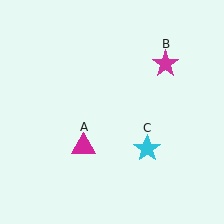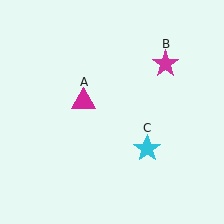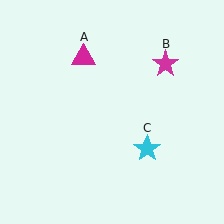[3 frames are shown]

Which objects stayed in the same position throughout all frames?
Magenta star (object B) and cyan star (object C) remained stationary.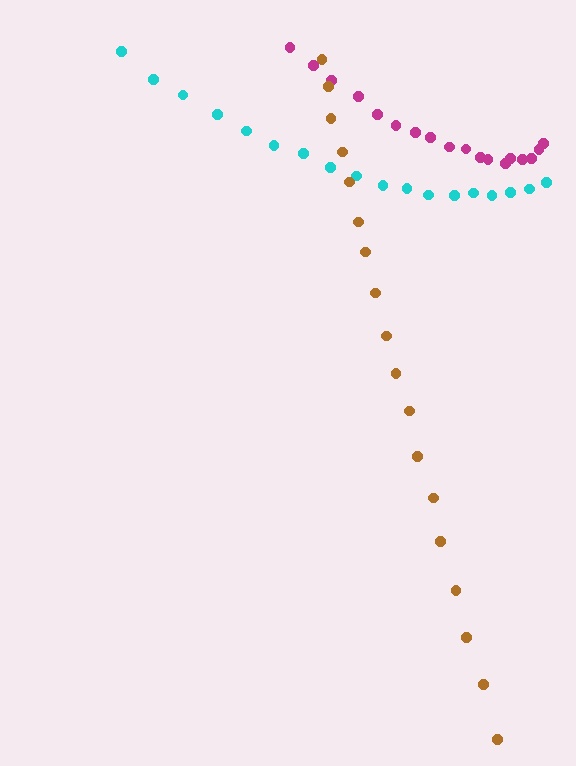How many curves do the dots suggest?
There are 3 distinct paths.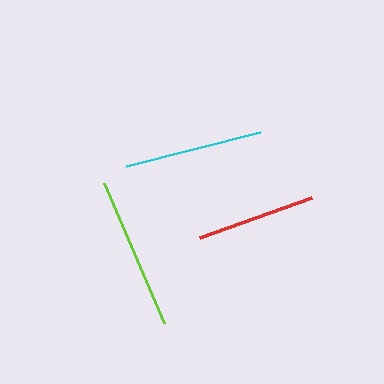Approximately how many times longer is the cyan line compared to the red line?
The cyan line is approximately 1.2 times the length of the red line.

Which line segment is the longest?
The lime line is the longest at approximately 152 pixels.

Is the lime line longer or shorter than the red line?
The lime line is longer than the red line.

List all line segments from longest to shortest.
From longest to shortest: lime, cyan, red.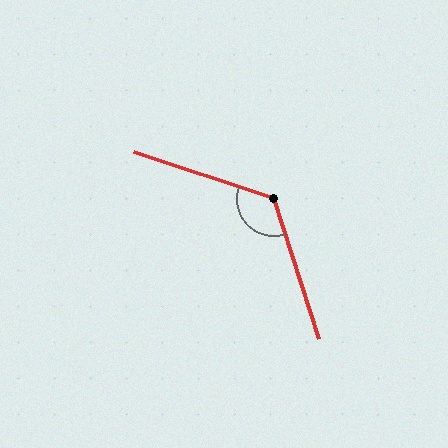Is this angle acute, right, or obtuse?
It is obtuse.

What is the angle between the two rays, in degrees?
Approximately 126 degrees.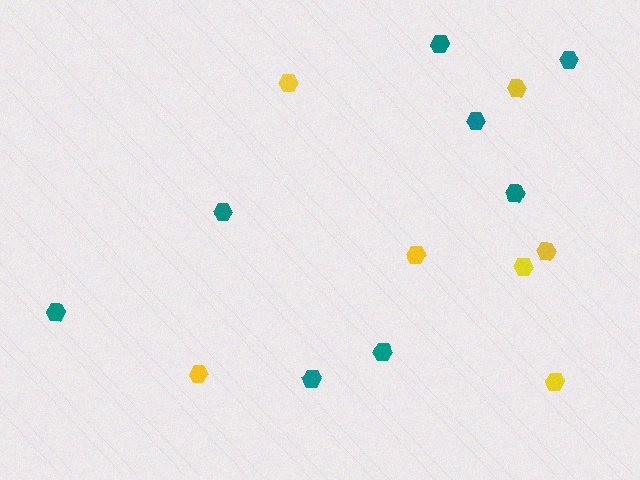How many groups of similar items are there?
There are 2 groups: one group of teal hexagons (8) and one group of yellow hexagons (7).